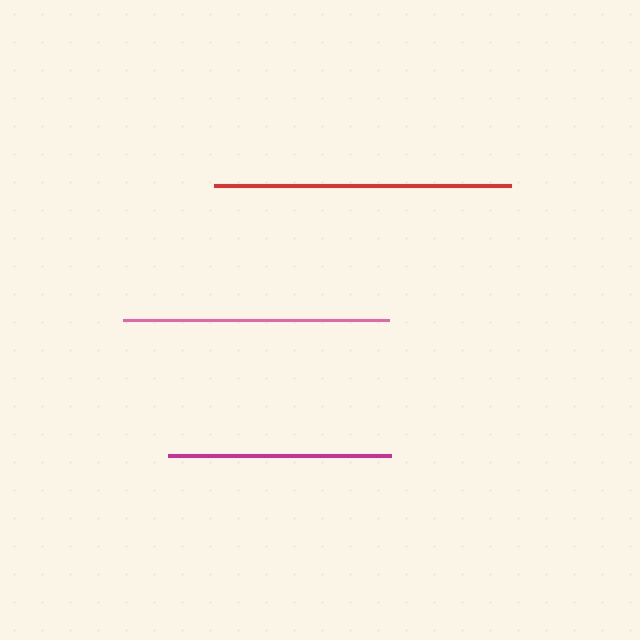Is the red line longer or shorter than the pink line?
The red line is longer than the pink line.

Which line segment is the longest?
The red line is the longest at approximately 296 pixels.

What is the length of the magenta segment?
The magenta segment is approximately 223 pixels long.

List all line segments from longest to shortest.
From longest to shortest: red, pink, magenta.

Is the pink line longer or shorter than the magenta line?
The pink line is longer than the magenta line.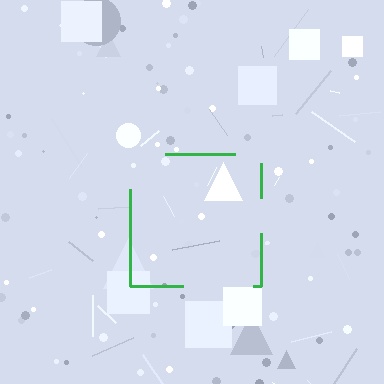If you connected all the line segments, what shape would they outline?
They would outline a square.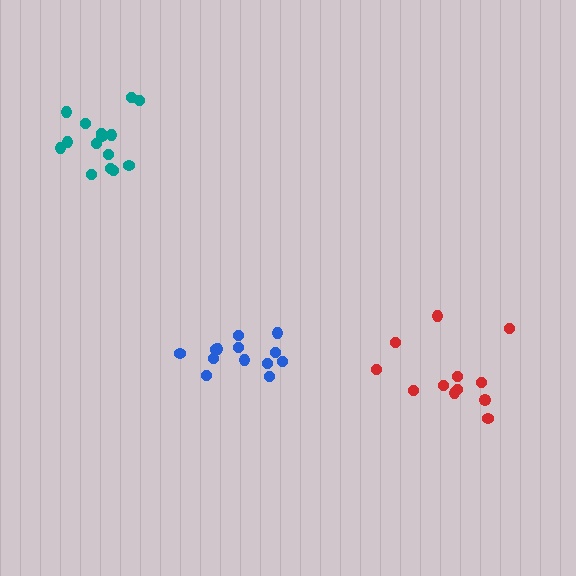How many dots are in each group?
Group 1: 15 dots, Group 2: 12 dots, Group 3: 13 dots (40 total).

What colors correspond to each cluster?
The clusters are colored: teal, red, blue.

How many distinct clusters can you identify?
There are 3 distinct clusters.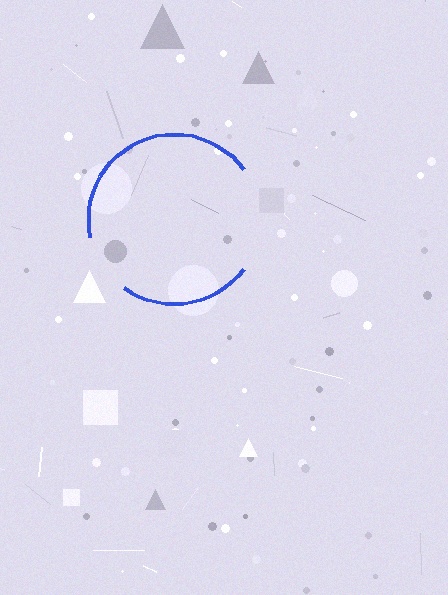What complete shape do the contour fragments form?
The contour fragments form a circle.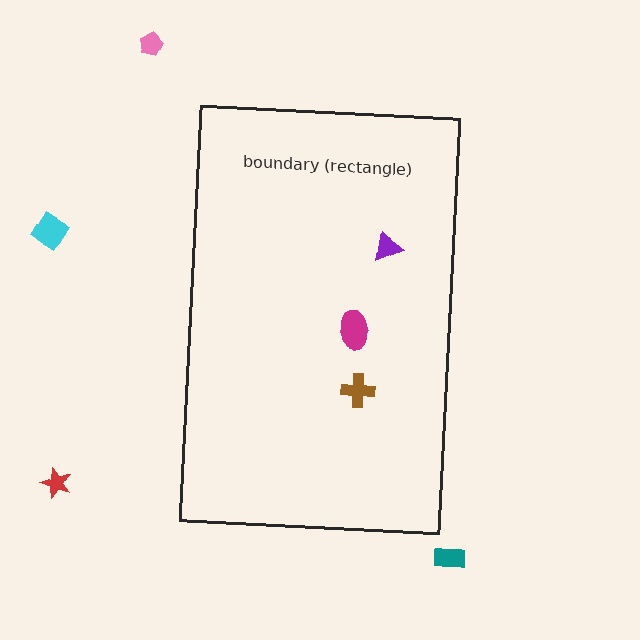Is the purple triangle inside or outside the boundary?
Inside.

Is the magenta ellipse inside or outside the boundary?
Inside.